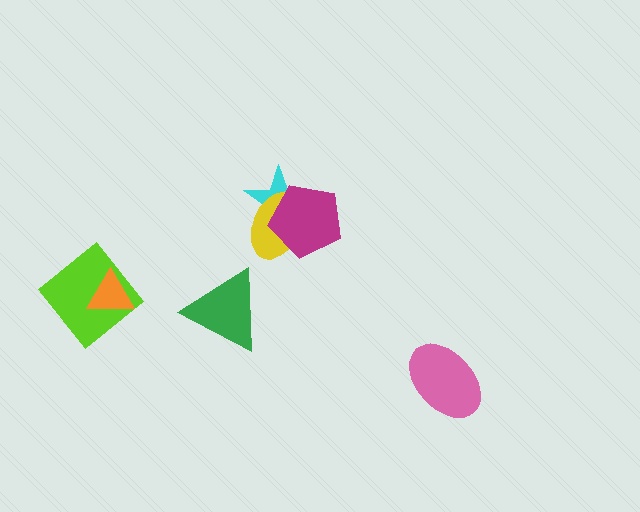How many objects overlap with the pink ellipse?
0 objects overlap with the pink ellipse.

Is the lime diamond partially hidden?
Yes, it is partially covered by another shape.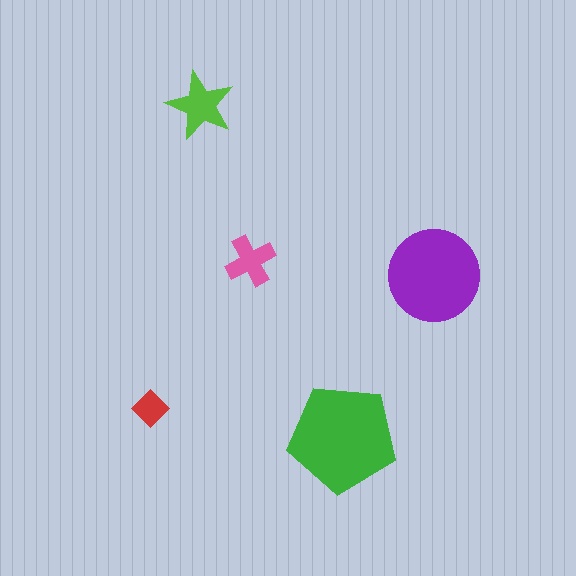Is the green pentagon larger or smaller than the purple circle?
Larger.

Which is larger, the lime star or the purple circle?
The purple circle.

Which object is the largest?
The green pentagon.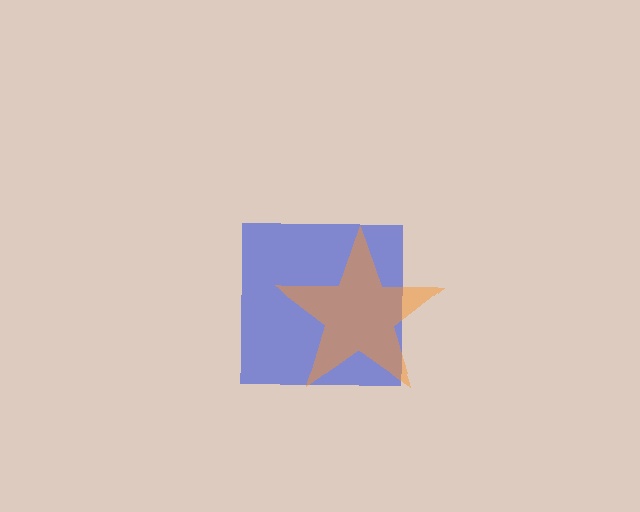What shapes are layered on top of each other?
The layered shapes are: a blue square, an orange star.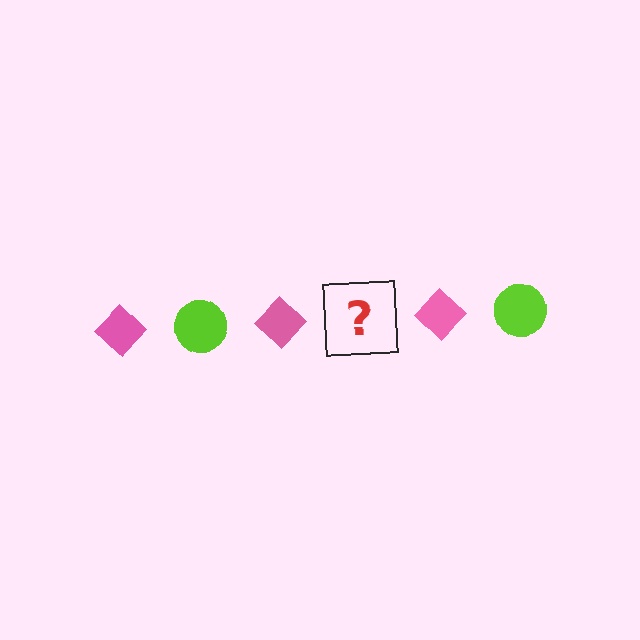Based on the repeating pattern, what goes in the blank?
The blank should be a lime circle.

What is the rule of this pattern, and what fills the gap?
The rule is that the pattern alternates between pink diamond and lime circle. The gap should be filled with a lime circle.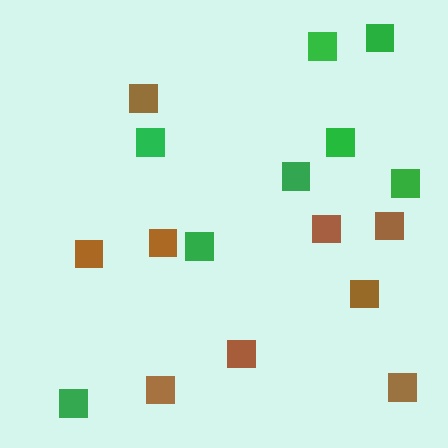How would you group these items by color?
There are 2 groups: one group of green squares (8) and one group of brown squares (9).